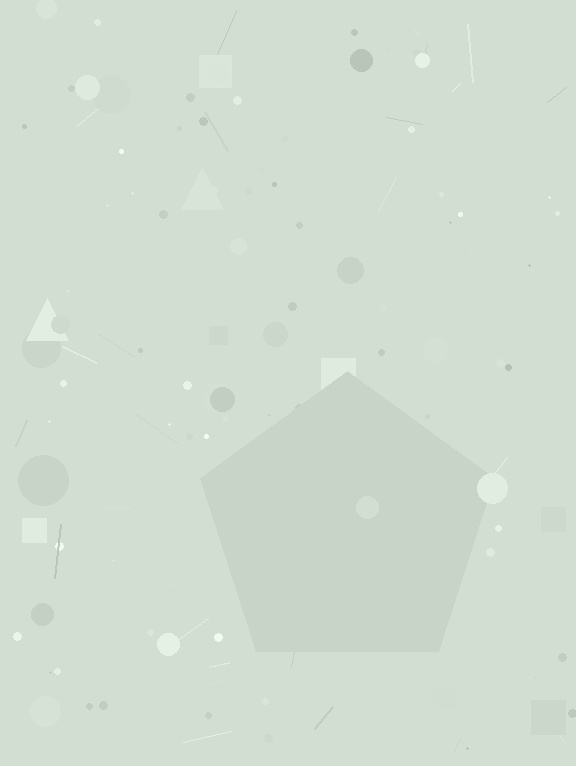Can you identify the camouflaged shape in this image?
The camouflaged shape is a pentagon.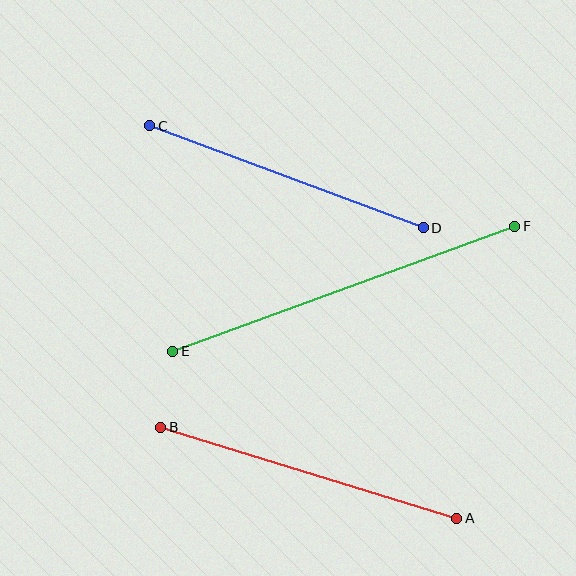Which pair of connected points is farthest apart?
Points E and F are farthest apart.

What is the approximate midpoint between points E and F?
The midpoint is at approximately (344, 289) pixels.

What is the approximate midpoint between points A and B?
The midpoint is at approximately (309, 473) pixels.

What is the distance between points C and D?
The distance is approximately 292 pixels.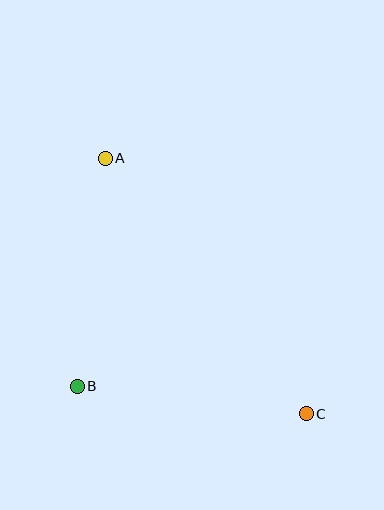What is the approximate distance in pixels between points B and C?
The distance between B and C is approximately 231 pixels.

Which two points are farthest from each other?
Points A and C are farthest from each other.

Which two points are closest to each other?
Points A and B are closest to each other.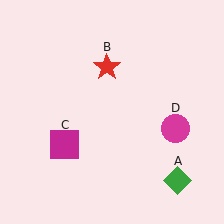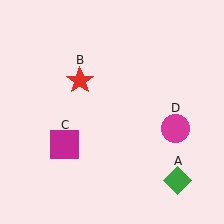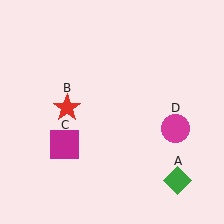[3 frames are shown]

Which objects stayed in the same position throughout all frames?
Green diamond (object A) and magenta square (object C) and magenta circle (object D) remained stationary.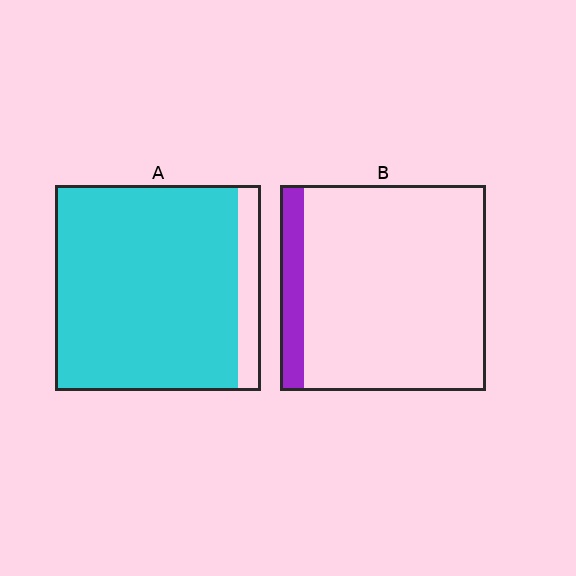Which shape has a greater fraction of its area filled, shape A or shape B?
Shape A.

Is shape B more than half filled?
No.